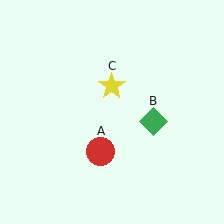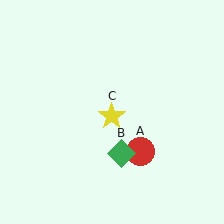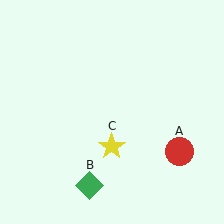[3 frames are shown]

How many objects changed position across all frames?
3 objects changed position: red circle (object A), green diamond (object B), yellow star (object C).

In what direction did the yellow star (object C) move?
The yellow star (object C) moved down.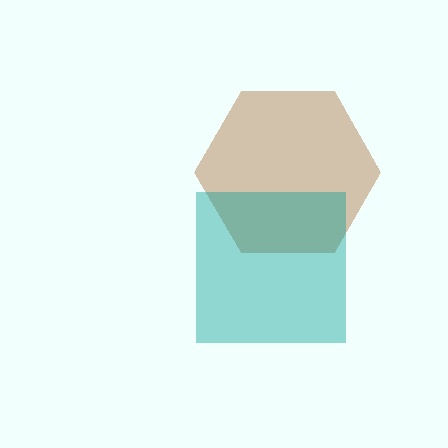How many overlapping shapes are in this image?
There are 2 overlapping shapes in the image.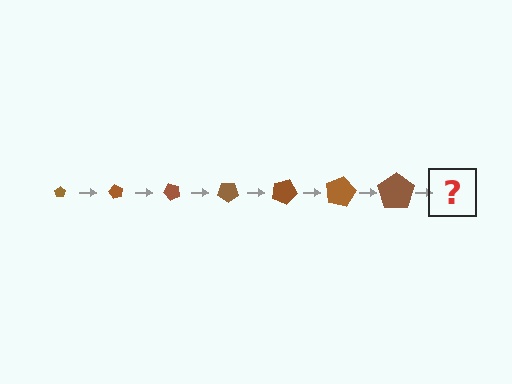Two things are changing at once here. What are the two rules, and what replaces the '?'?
The two rules are that the pentagon grows larger each step and it rotates 60 degrees each step. The '?' should be a pentagon, larger than the previous one and rotated 420 degrees from the start.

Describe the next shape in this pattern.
It should be a pentagon, larger than the previous one and rotated 420 degrees from the start.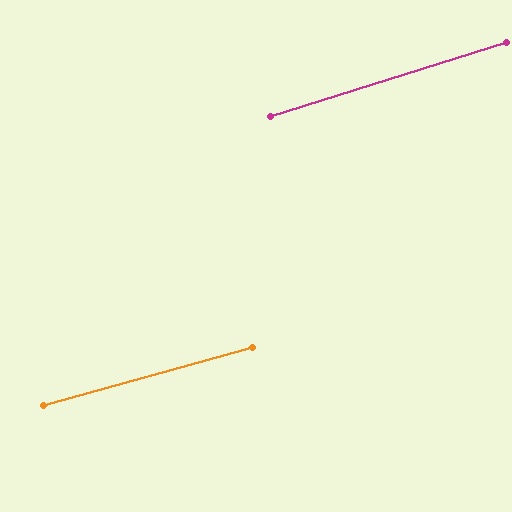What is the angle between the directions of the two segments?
Approximately 2 degrees.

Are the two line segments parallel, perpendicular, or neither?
Parallel — their directions differ by only 1.6°.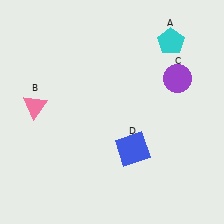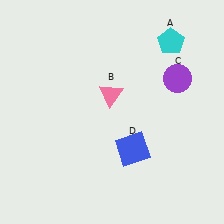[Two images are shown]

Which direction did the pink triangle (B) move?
The pink triangle (B) moved right.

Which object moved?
The pink triangle (B) moved right.